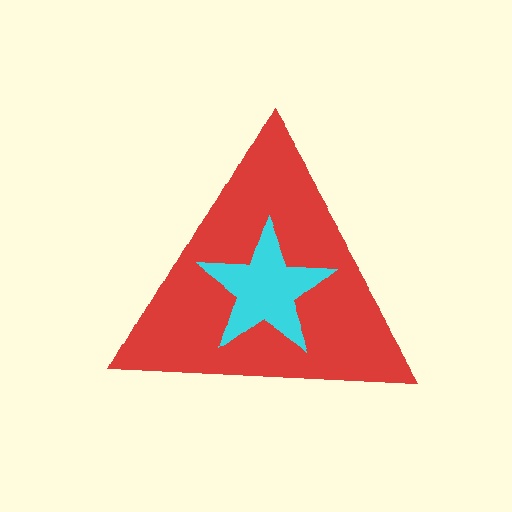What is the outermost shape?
The red triangle.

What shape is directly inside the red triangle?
The cyan star.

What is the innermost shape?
The cyan star.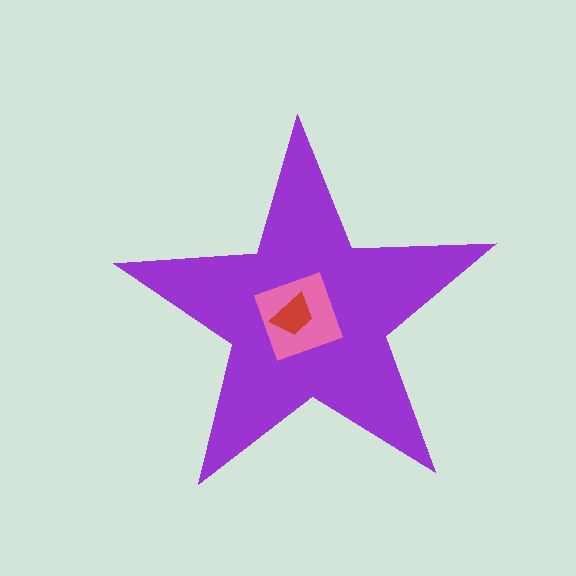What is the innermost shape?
The red trapezoid.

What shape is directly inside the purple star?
The pink square.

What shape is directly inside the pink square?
The red trapezoid.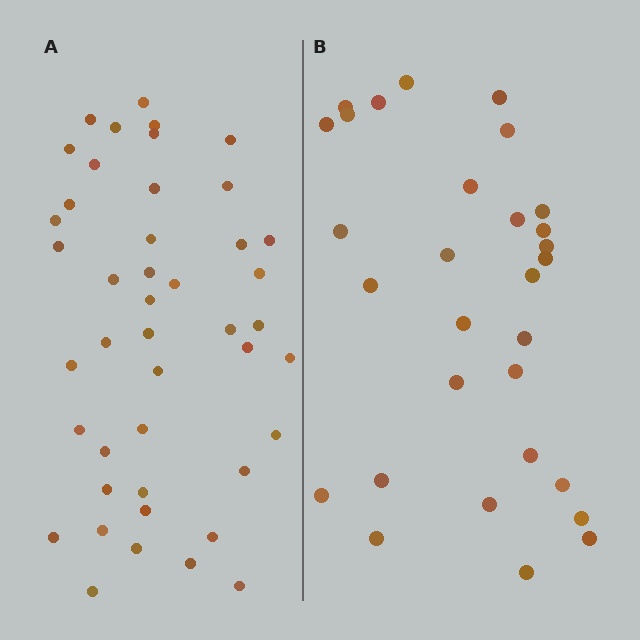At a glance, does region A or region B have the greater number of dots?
Region A (the left region) has more dots.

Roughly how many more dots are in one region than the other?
Region A has approximately 15 more dots than region B.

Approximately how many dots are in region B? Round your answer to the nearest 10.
About 30 dots.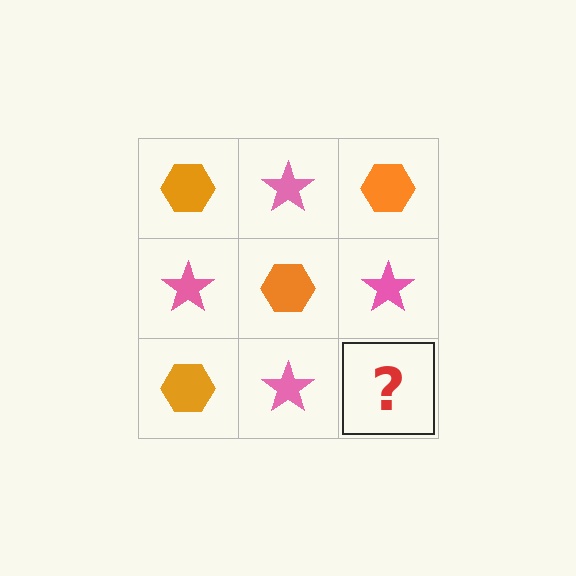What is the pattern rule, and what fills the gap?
The rule is that it alternates orange hexagon and pink star in a checkerboard pattern. The gap should be filled with an orange hexagon.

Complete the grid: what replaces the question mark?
The question mark should be replaced with an orange hexagon.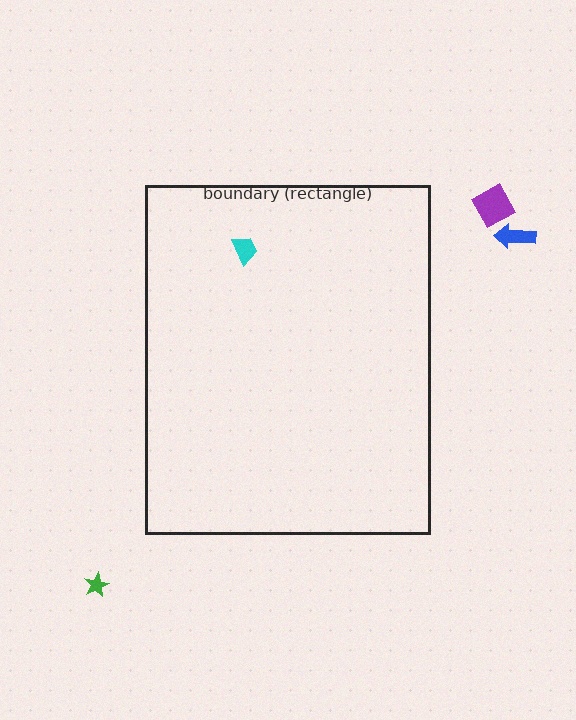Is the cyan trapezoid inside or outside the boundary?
Inside.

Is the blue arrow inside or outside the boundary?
Outside.